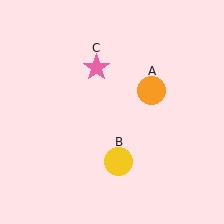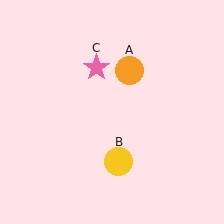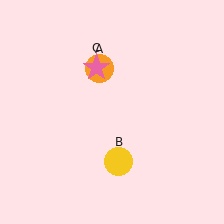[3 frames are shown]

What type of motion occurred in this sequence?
The orange circle (object A) rotated counterclockwise around the center of the scene.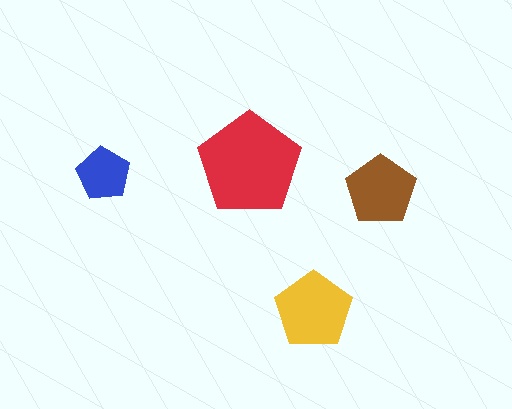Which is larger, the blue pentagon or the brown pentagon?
The brown one.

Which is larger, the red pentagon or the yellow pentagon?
The red one.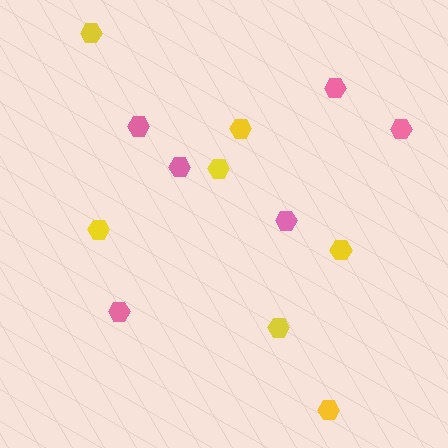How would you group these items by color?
There are 2 groups: one group of yellow hexagons (7) and one group of pink hexagons (6).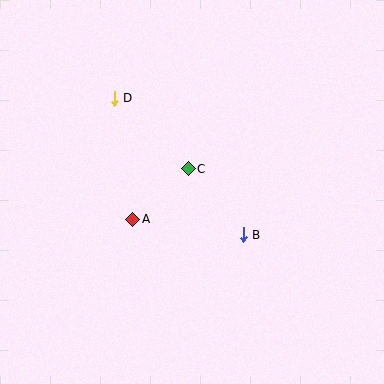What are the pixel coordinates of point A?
Point A is at (133, 219).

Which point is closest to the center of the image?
Point C at (188, 169) is closest to the center.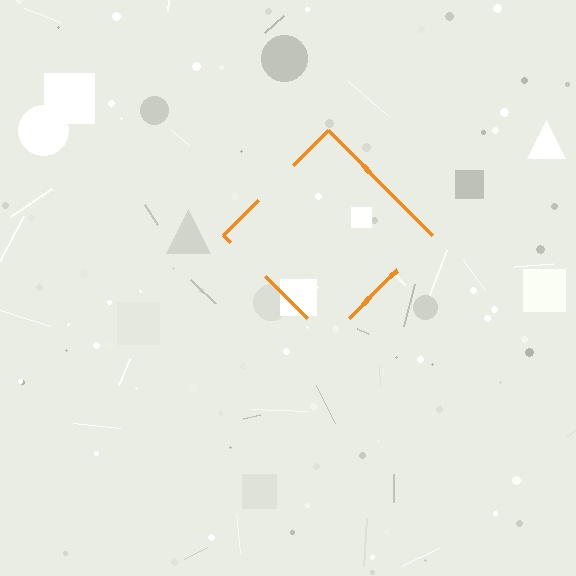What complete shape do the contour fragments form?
The contour fragments form a diamond.